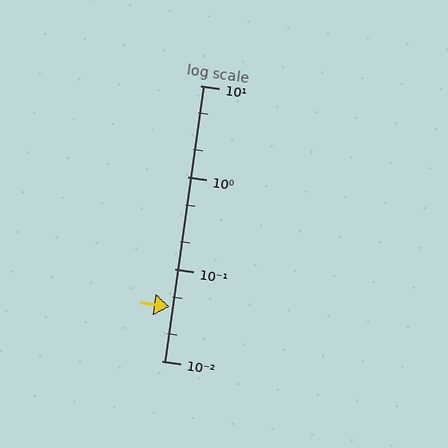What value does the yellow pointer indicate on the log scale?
The pointer indicates approximately 0.039.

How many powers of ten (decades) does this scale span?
The scale spans 3 decades, from 0.01 to 10.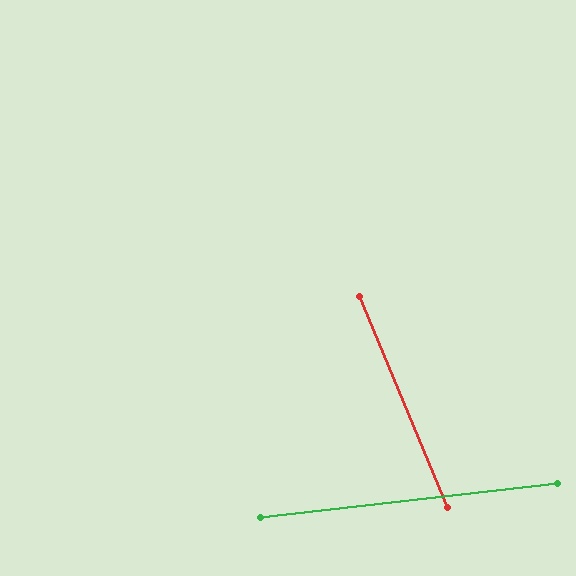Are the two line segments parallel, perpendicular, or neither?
Neither parallel nor perpendicular — they differ by about 74°.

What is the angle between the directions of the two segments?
Approximately 74 degrees.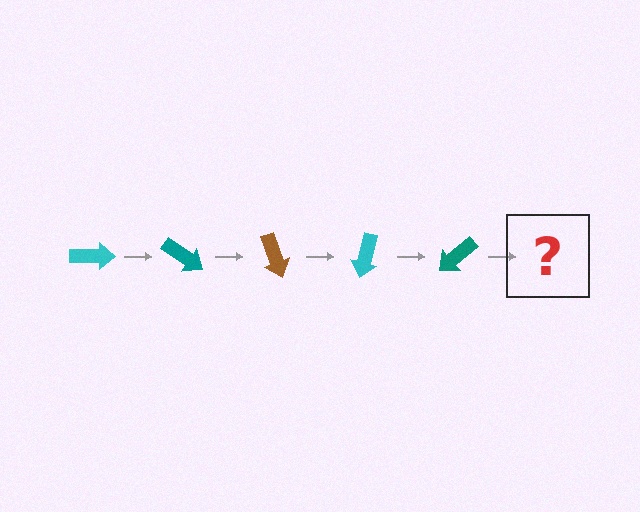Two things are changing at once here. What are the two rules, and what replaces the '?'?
The two rules are that it rotates 35 degrees each step and the color cycles through cyan, teal, and brown. The '?' should be a brown arrow, rotated 175 degrees from the start.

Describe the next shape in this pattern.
It should be a brown arrow, rotated 175 degrees from the start.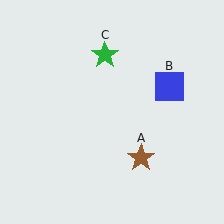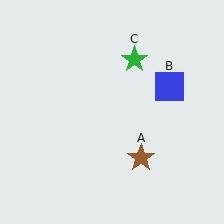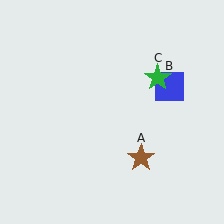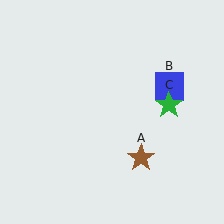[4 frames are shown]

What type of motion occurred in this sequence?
The green star (object C) rotated clockwise around the center of the scene.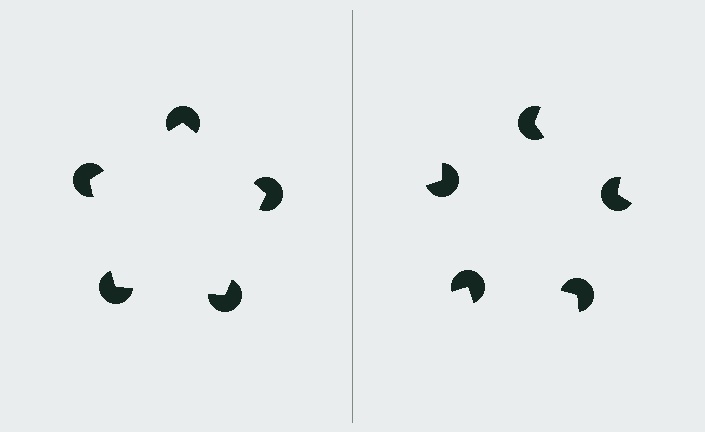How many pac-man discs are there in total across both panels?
10 — 5 on each side.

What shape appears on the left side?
An illusory pentagon.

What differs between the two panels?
The pac-man discs are positioned identically on both sides; only the wedge orientations differ. On the left they align to a pentagon; on the right they are misaligned.